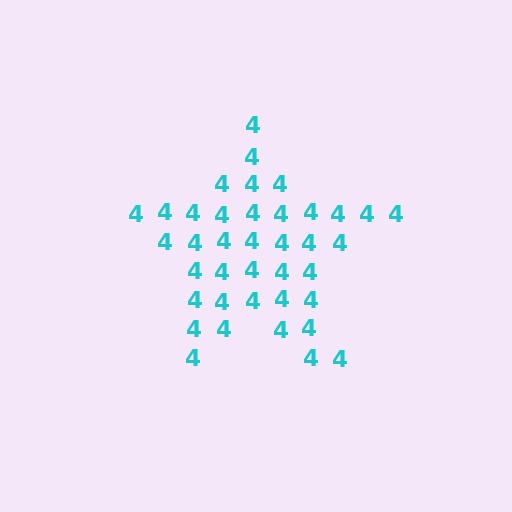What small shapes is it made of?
It is made of small digit 4's.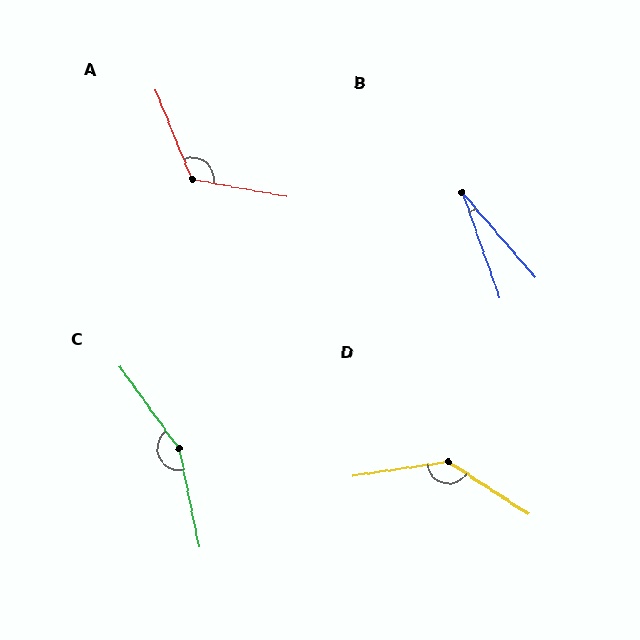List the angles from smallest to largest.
B (21°), A (122°), D (139°), C (156°).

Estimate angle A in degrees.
Approximately 122 degrees.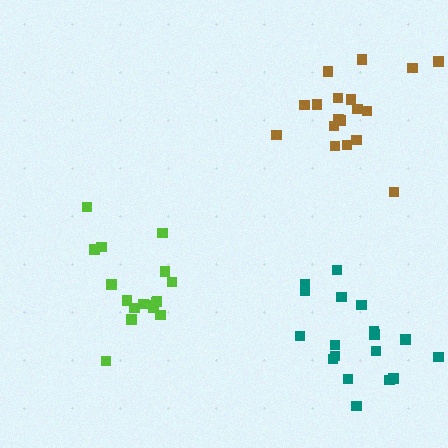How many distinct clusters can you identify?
There are 3 distinct clusters.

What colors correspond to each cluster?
The clusters are colored: lime, teal, brown.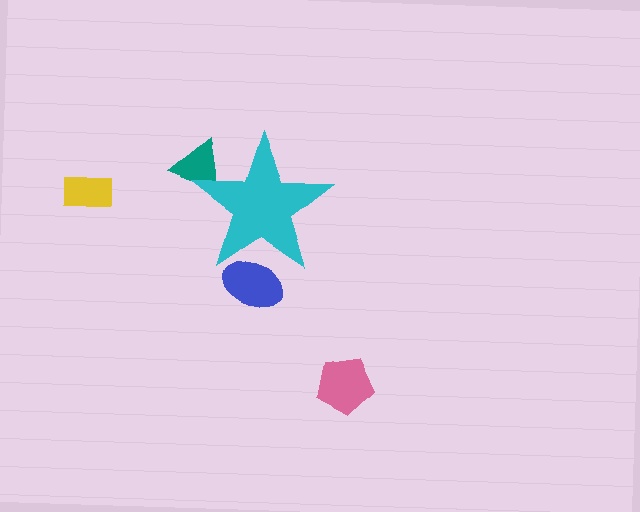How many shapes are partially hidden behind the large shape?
2 shapes are partially hidden.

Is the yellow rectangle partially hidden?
No, the yellow rectangle is fully visible.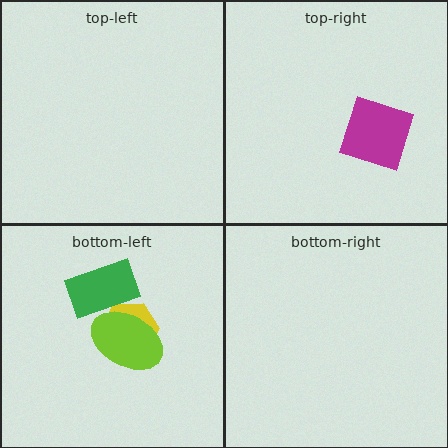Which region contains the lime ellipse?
The bottom-left region.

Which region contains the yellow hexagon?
The bottom-left region.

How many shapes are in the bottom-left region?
3.